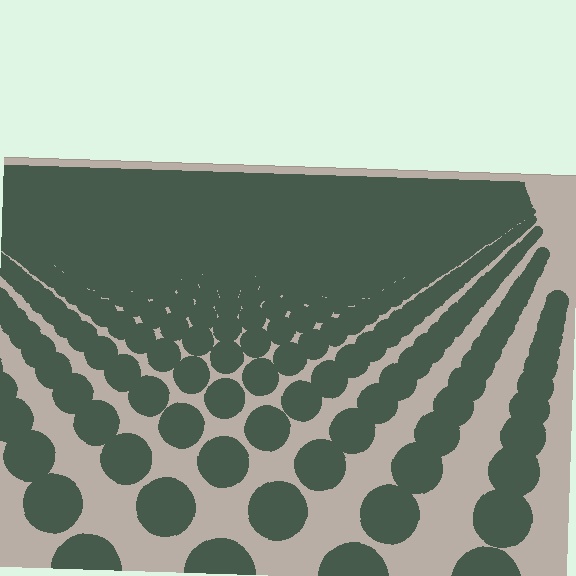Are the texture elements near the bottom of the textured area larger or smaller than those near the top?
Larger. Near the bottom, elements are closer to the viewer and appear at a bigger on-screen size.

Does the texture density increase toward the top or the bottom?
Density increases toward the top.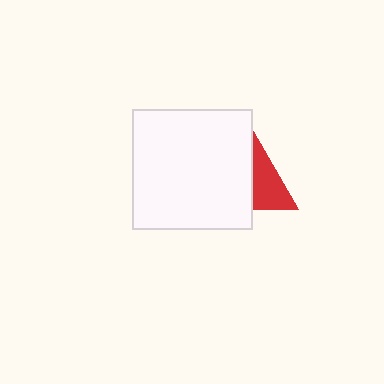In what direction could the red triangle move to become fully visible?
The red triangle could move right. That would shift it out from behind the white square entirely.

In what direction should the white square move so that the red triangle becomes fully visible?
The white square should move left. That is the shortest direction to clear the overlap and leave the red triangle fully visible.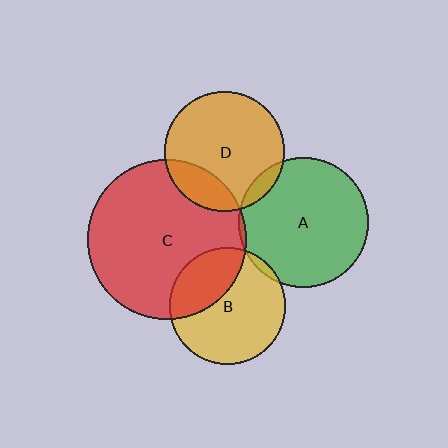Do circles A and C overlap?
Yes.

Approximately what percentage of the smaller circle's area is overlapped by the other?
Approximately 5%.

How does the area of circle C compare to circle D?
Approximately 1.8 times.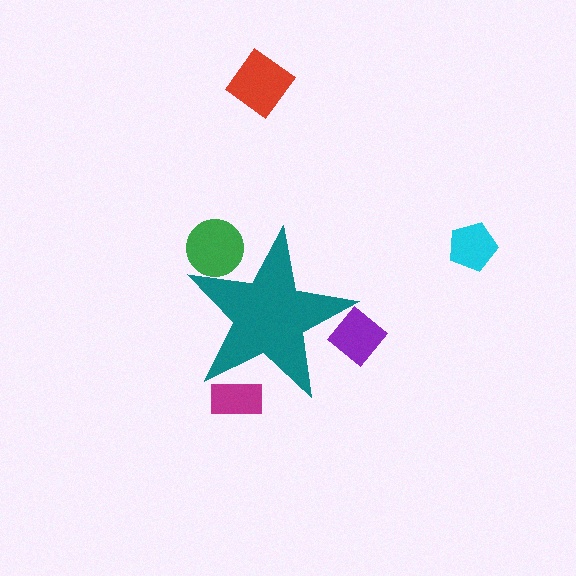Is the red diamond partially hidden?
No, the red diamond is fully visible.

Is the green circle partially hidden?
Yes, the green circle is partially hidden behind the teal star.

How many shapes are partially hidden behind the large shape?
3 shapes are partially hidden.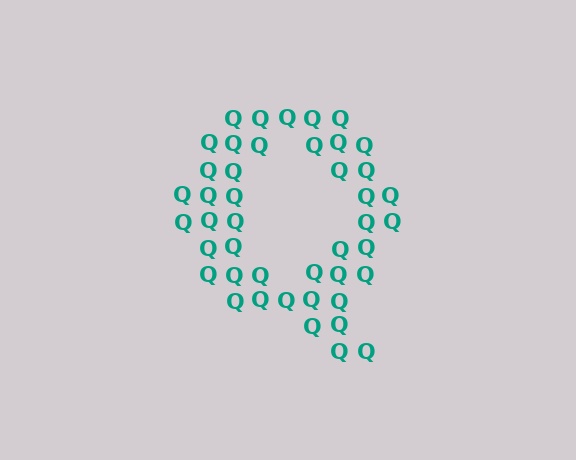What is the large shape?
The large shape is the letter Q.